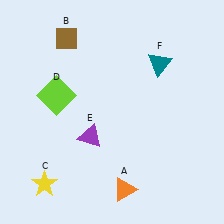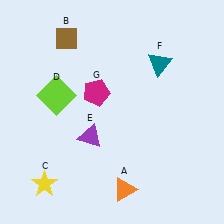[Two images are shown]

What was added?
A magenta pentagon (G) was added in Image 2.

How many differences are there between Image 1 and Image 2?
There is 1 difference between the two images.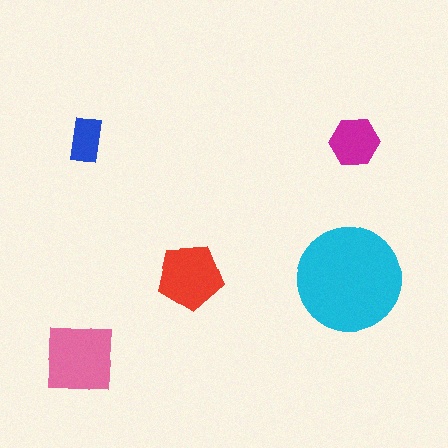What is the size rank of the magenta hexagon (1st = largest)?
4th.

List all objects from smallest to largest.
The blue rectangle, the magenta hexagon, the red pentagon, the pink square, the cyan circle.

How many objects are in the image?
There are 5 objects in the image.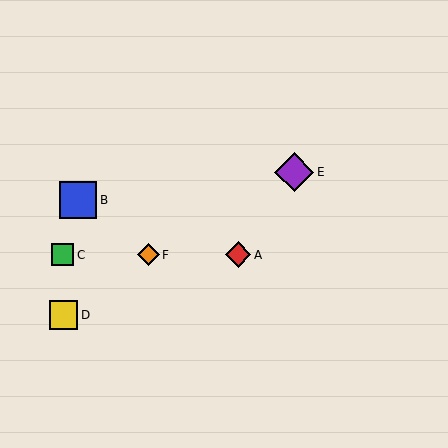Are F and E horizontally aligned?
No, F is at y≈255 and E is at y≈172.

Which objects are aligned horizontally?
Objects A, C, F are aligned horizontally.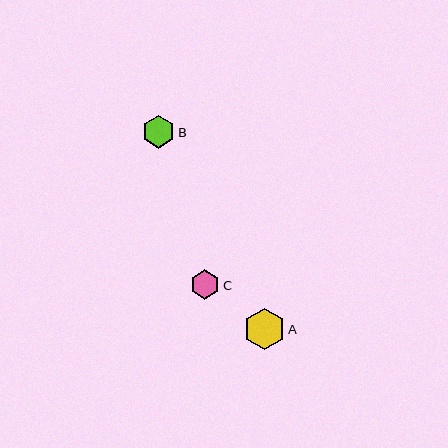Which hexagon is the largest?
Hexagon A is the largest with a size of approximately 41 pixels.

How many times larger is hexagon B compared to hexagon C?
Hexagon B is approximately 1.1 times the size of hexagon C.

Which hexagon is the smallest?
Hexagon C is the smallest with a size of approximately 30 pixels.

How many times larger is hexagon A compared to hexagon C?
Hexagon A is approximately 1.4 times the size of hexagon C.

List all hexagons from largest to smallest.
From largest to smallest: A, B, C.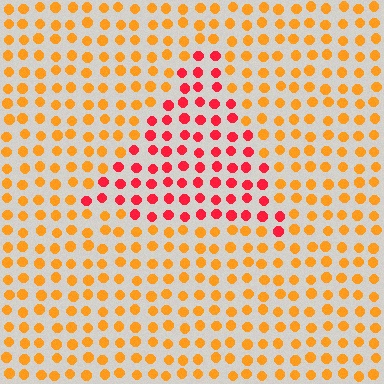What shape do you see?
I see a triangle.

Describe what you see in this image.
The image is filled with small orange elements in a uniform arrangement. A triangle-shaped region is visible where the elements are tinted to a slightly different hue, forming a subtle color boundary.